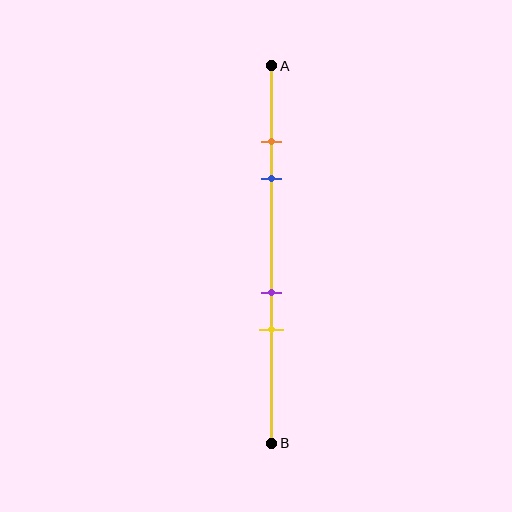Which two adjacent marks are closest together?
The orange and blue marks are the closest adjacent pair.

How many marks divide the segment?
There are 4 marks dividing the segment.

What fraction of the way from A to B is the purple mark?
The purple mark is approximately 60% (0.6) of the way from A to B.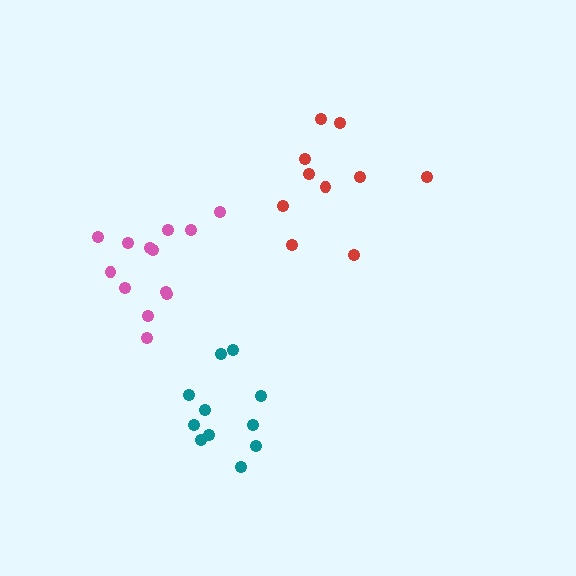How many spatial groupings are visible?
There are 3 spatial groupings.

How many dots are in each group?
Group 1: 10 dots, Group 2: 11 dots, Group 3: 13 dots (34 total).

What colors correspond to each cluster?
The clusters are colored: red, teal, pink.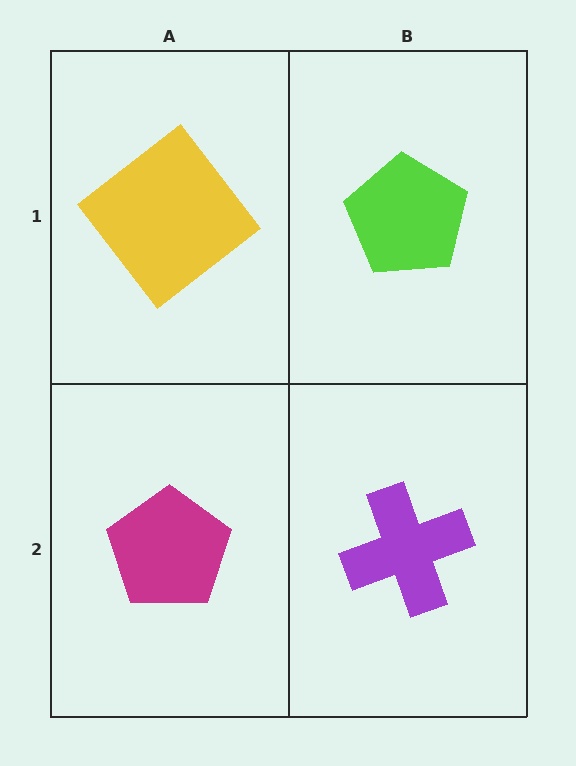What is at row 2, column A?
A magenta pentagon.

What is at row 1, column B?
A lime pentagon.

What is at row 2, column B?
A purple cross.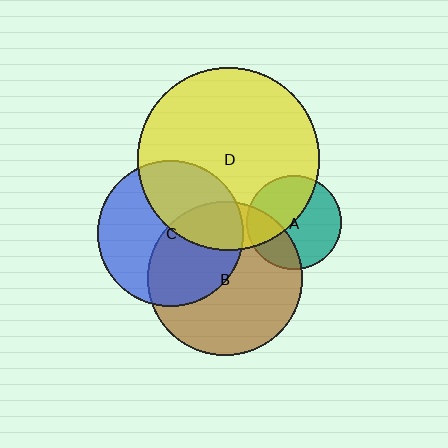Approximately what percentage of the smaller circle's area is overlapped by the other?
Approximately 40%.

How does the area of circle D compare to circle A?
Approximately 3.7 times.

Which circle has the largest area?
Circle D (yellow).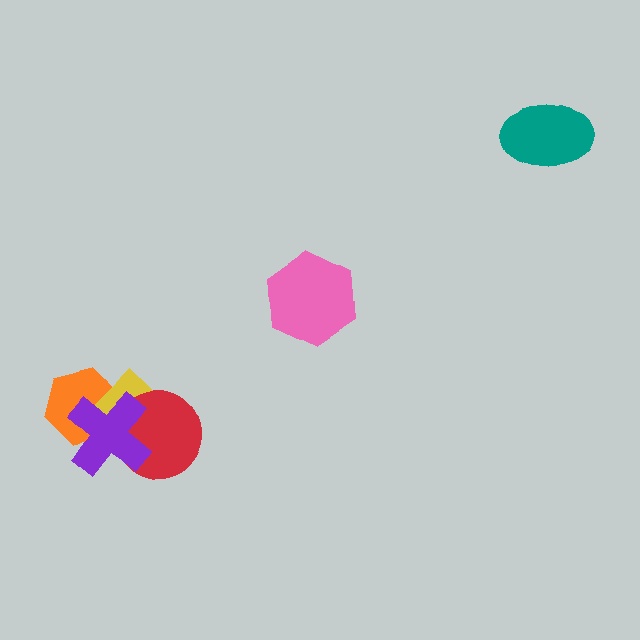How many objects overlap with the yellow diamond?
3 objects overlap with the yellow diamond.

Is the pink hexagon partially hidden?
No, no other shape covers it.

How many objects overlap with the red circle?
2 objects overlap with the red circle.